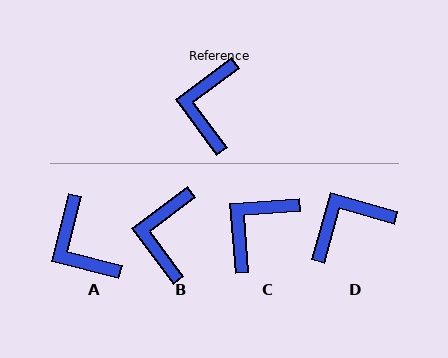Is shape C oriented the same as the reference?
No, it is off by about 32 degrees.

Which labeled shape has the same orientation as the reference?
B.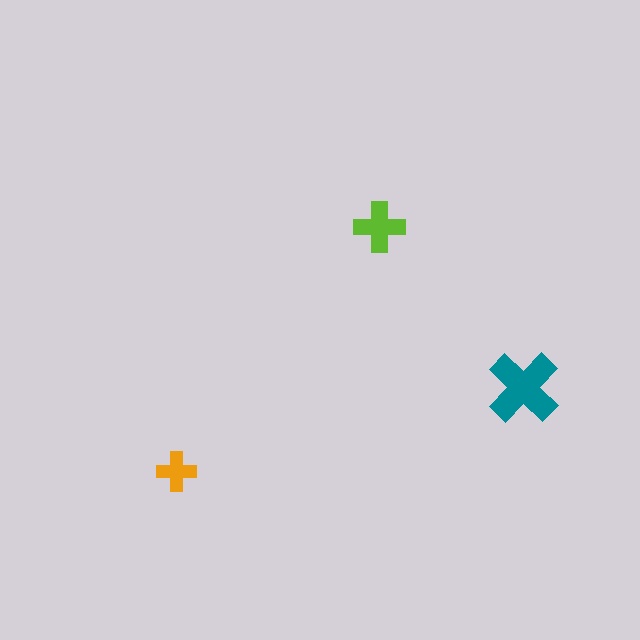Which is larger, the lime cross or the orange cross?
The lime one.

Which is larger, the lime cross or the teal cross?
The teal one.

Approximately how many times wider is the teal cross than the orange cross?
About 2 times wider.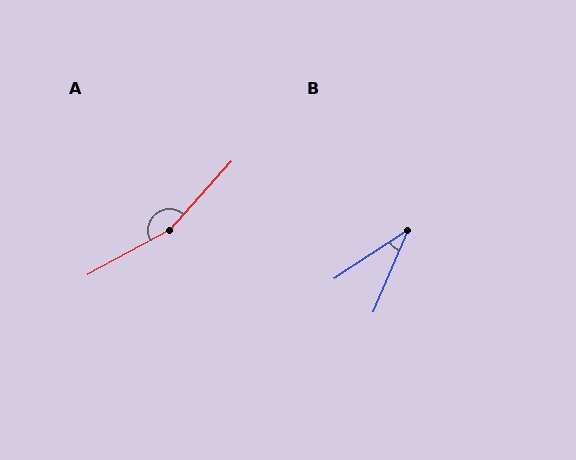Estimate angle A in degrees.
Approximately 161 degrees.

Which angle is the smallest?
B, at approximately 33 degrees.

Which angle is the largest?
A, at approximately 161 degrees.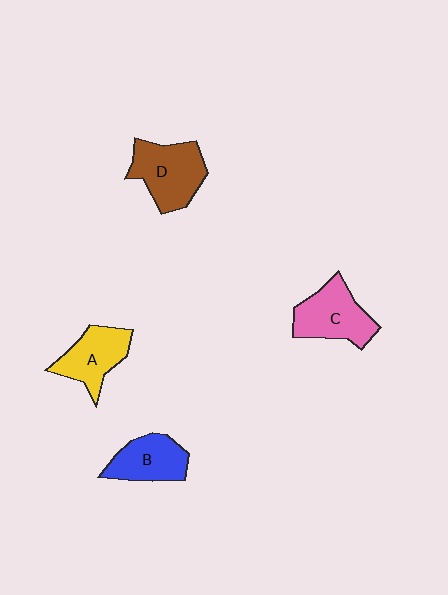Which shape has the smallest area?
Shape B (blue).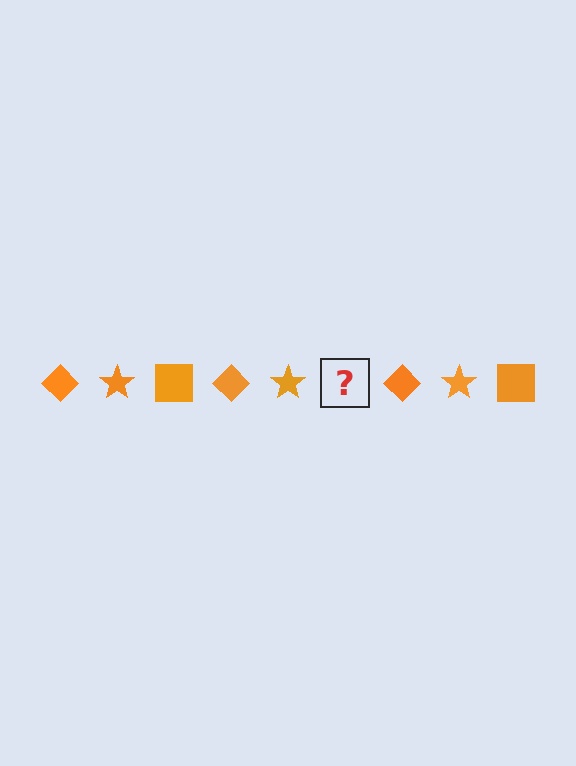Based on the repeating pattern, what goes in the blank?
The blank should be an orange square.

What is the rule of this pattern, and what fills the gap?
The rule is that the pattern cycles through diamond, star, square shapes in orange. The gap should be filled with an orange square.